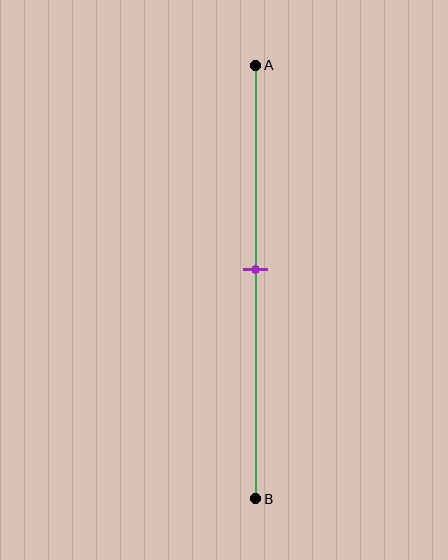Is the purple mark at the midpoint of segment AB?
Yes, the mark is approximately at the midpoint.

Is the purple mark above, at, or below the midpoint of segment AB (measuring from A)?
The purple mark is approximately at the midpoint of segment AB.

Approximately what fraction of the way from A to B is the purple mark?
The purple mark is approximately 45% of the way from A to B.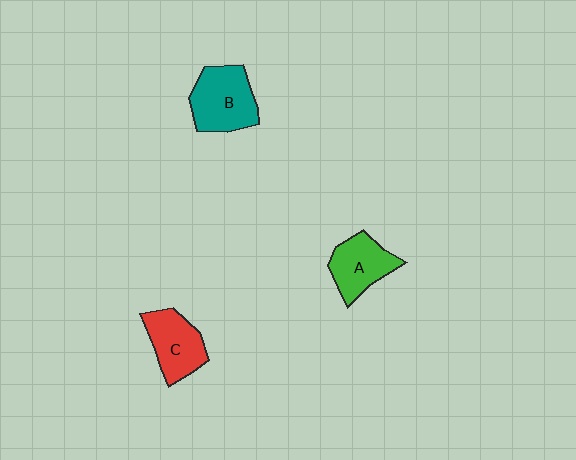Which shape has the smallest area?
Shape A (green).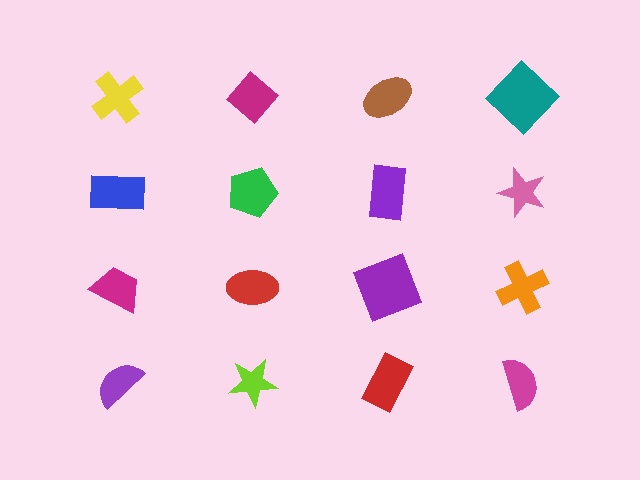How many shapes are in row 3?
4 shapes.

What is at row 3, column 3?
A purple square.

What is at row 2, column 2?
A green pentagon.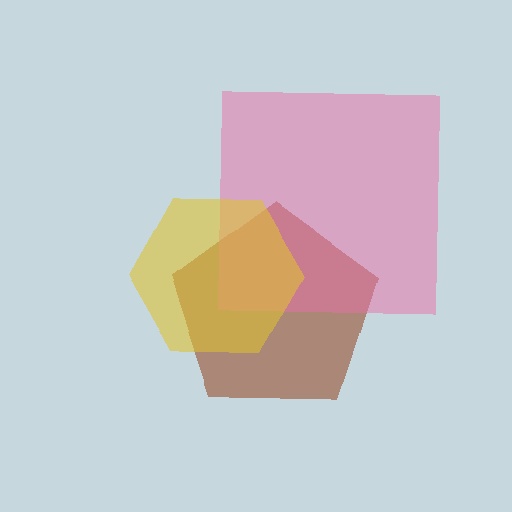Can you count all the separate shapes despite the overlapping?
Yes, there are 3 separate shapes.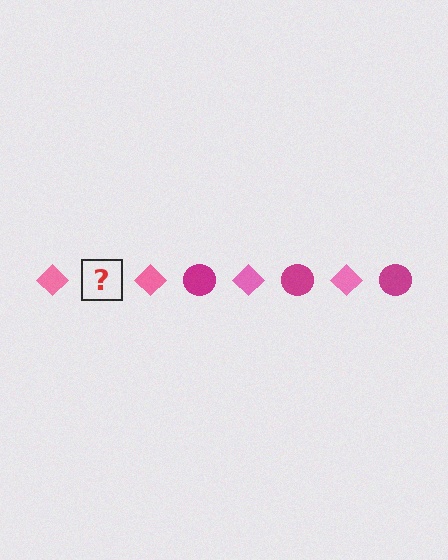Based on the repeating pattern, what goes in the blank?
The blank should be a magenta circle.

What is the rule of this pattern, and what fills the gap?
The rule is that the pattern alternates between pink diamond and magenta circle. The gap should be filled with a magenta circle.